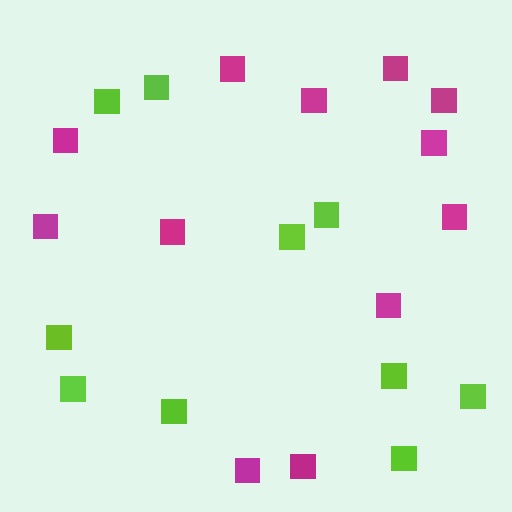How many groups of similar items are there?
There are 2 groups: one group of magenta squares (12) and one group of lime squares (10).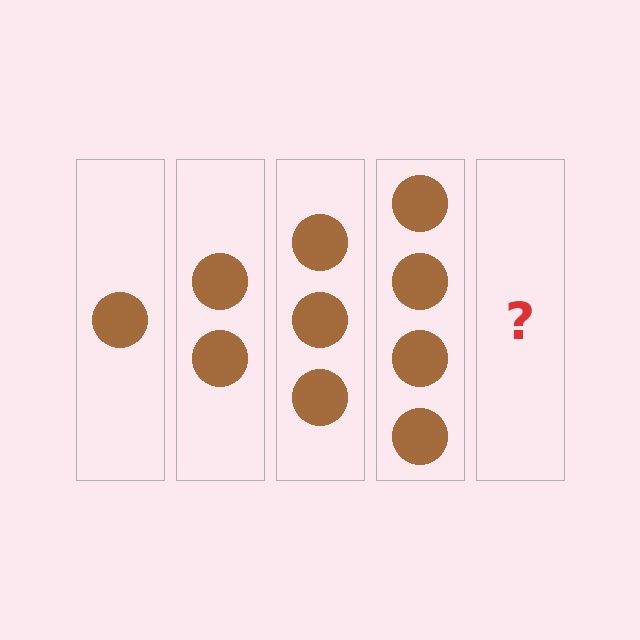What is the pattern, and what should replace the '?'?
The pattern is that each step adds one more circle. The '?' should be 5 circles.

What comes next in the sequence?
The next element should be 5 circles.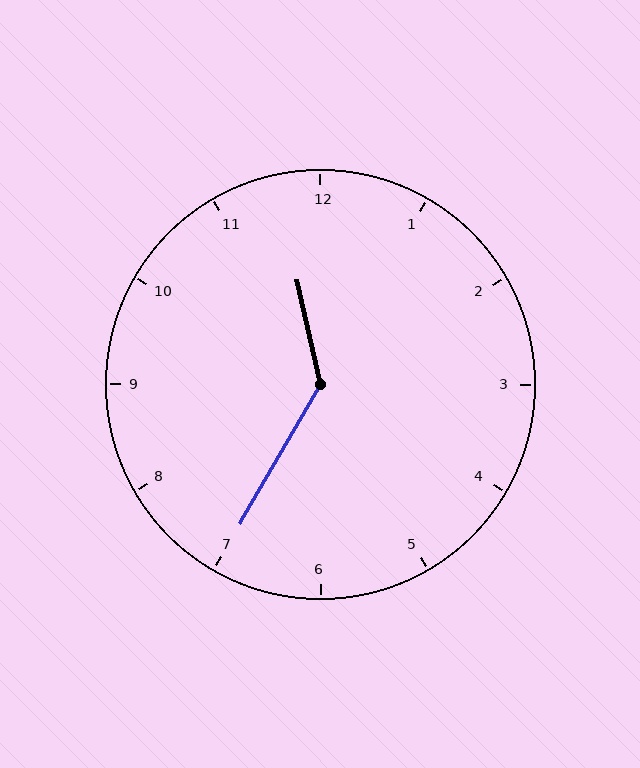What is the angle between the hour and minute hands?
Approximately 138 degrees.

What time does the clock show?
11:35.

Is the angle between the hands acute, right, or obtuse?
It is obtuse.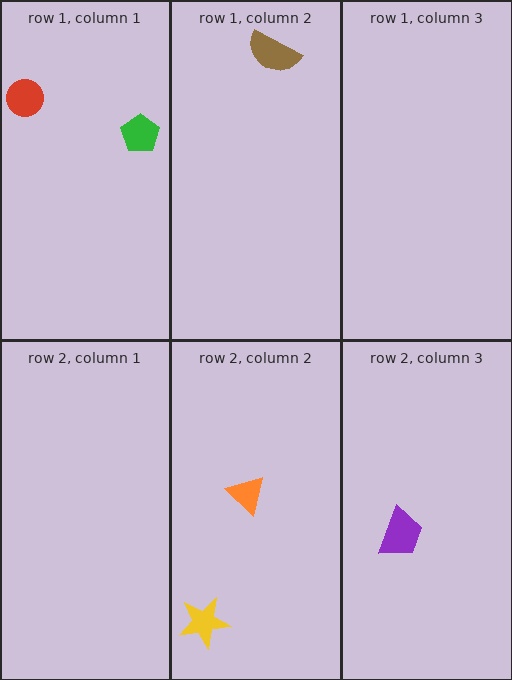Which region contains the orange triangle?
The row 2, column 2 region.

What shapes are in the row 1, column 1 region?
The green pentagon, the red circle.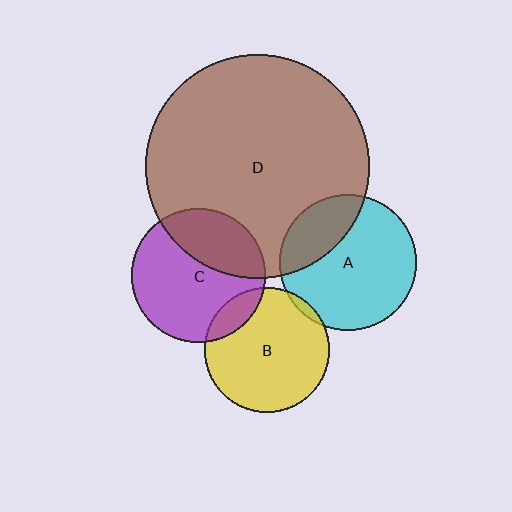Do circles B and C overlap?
Yes.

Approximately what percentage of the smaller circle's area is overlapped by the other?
Approximately 15%.